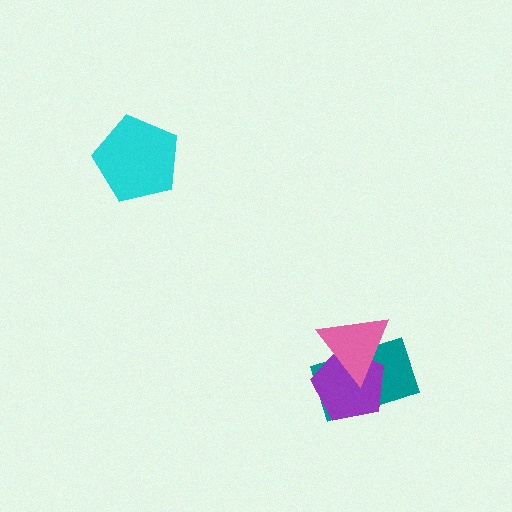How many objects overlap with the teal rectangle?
2 objects overlap with the teal rectangle.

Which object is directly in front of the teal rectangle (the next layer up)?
The purple pentagon is directly in front of the teal rectangle.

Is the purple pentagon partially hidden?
Yes, it is partially covered by another shape.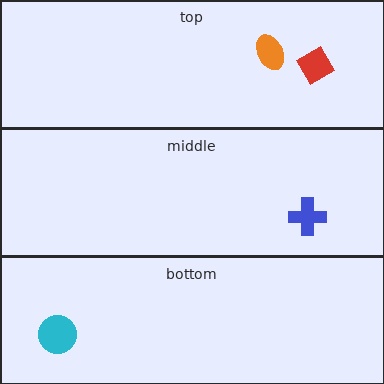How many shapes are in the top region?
2.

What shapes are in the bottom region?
The cyan circle.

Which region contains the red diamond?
The top region.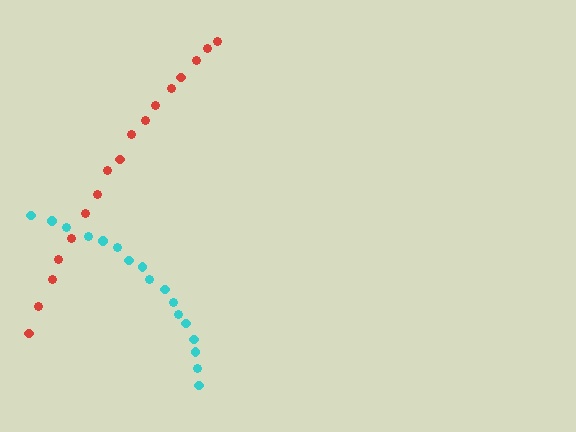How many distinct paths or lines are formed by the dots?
There are 2 distinct paths.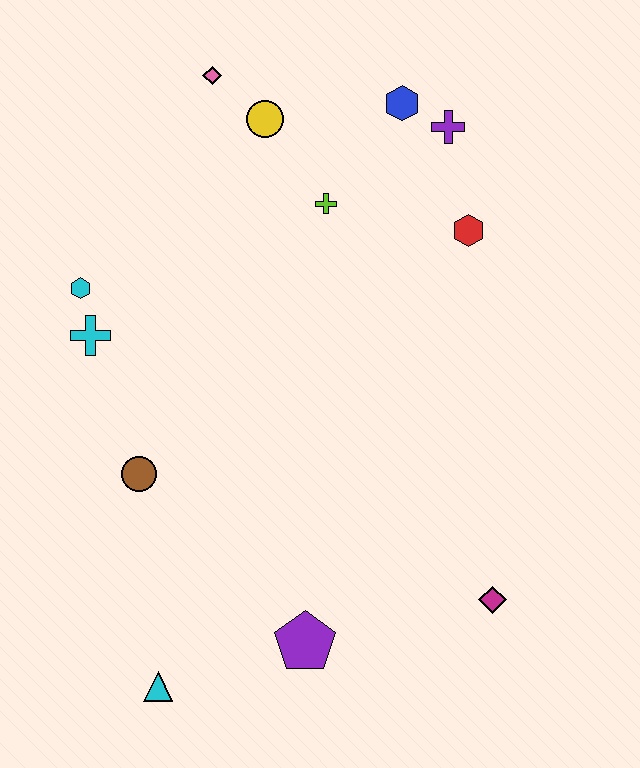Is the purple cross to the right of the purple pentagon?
Yes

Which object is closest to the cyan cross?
The cyan hexagon is closest to the cyan cross.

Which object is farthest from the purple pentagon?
The pink diamond is farthest from the purple pentagon.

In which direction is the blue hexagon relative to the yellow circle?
The blue hexagon is to the right of the yellow circle.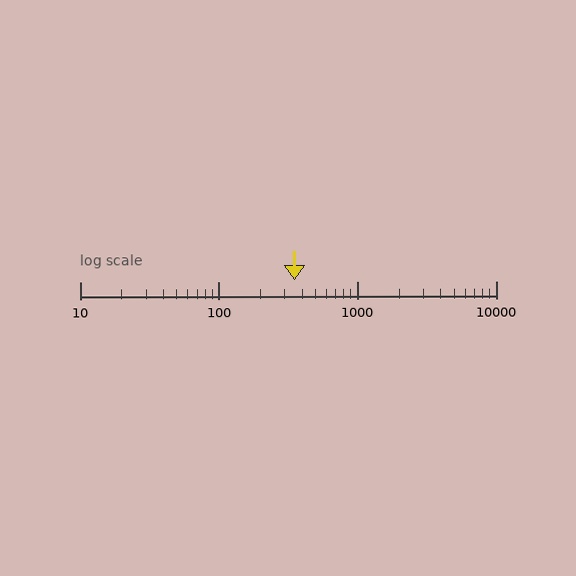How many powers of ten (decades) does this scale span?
The scale spans 3 decades, from 10 to 10000.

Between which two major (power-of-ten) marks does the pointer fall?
The pointer is between 100 and 1000.